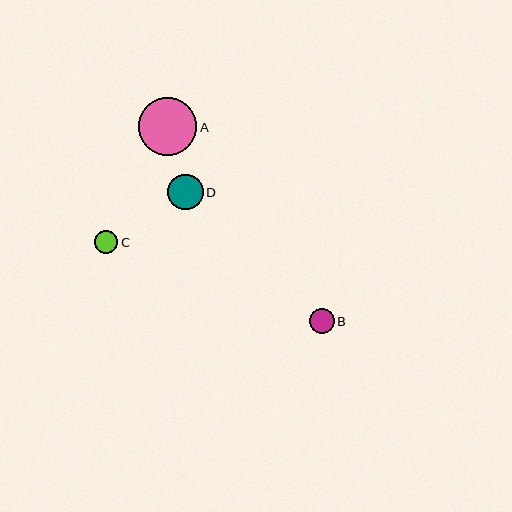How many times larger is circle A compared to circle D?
Circle A is approximately 1.6 times the size of circle D.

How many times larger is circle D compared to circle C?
Circle D is approximately 1.6 times the size of circle C.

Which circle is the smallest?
Circle C is the smallest with a size of approximately 23 pixels.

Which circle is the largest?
Circle A is the largest with a size of approximately 58 pixels.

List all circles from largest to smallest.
From largest to smallest: A, D, B, C.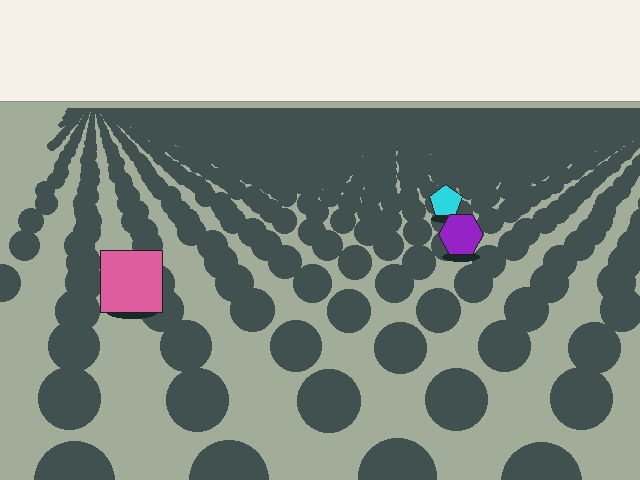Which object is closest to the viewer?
The pink square is closest. The texture marks near it are larger and more spread out.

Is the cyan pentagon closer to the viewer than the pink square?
No. The pink square is closer — you can tell from the texture gradient: the ground texture is coarser near it.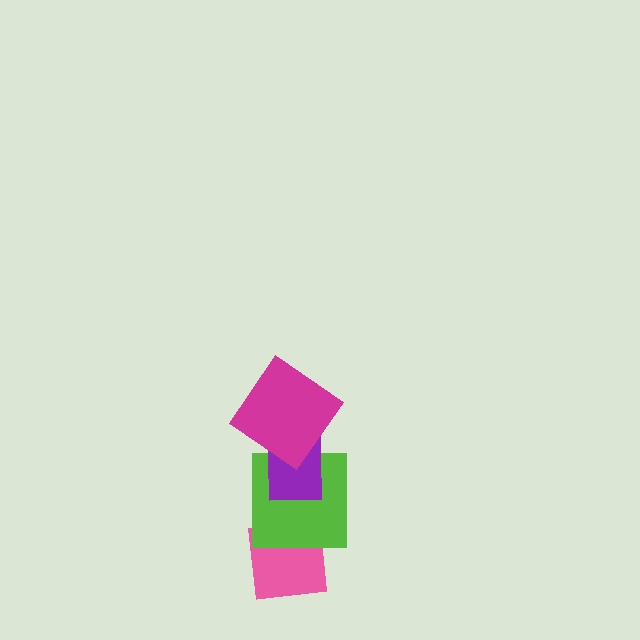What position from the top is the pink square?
The pink square is 4th from the top.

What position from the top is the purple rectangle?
The purple rectangle is 2nd from the top.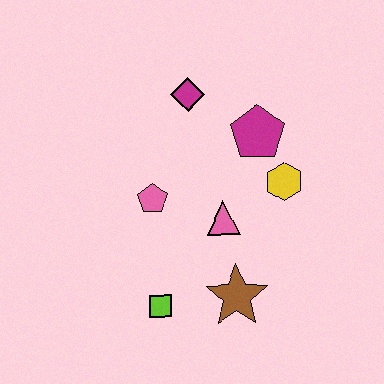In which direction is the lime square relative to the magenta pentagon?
The lime square is below the magenta pentagon.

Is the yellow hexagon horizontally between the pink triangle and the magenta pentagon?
No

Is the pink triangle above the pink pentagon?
No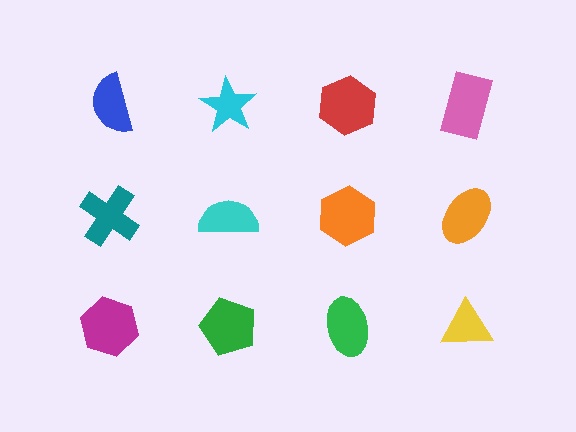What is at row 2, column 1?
A teal cross.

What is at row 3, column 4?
A yellow triangle.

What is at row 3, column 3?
A green ellipse.